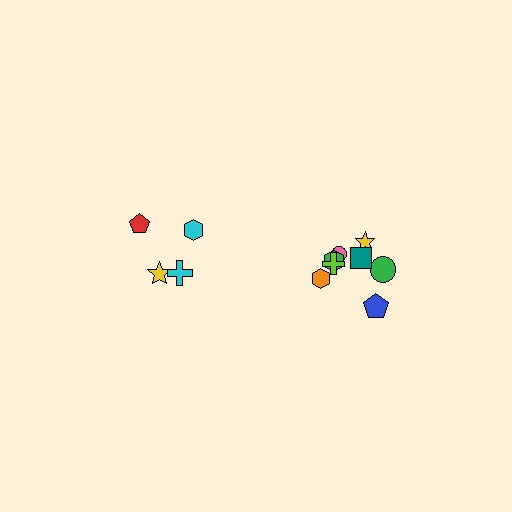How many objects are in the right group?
There are 8 objects.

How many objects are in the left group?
There are 4 objects.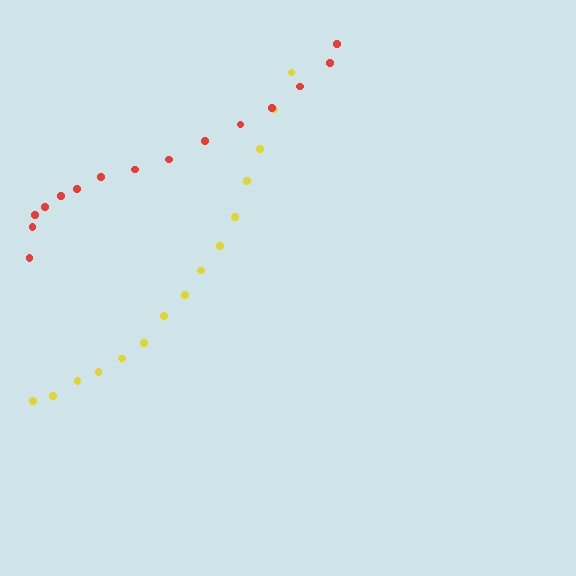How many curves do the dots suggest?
There are 2 distinct paths.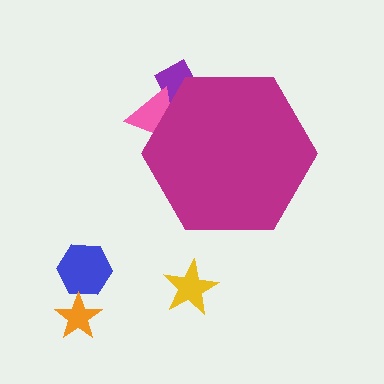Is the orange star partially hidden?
No, the orange star is fully visible.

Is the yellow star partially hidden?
No, the yellow star is fully visible.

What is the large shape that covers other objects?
A magenta hexagon.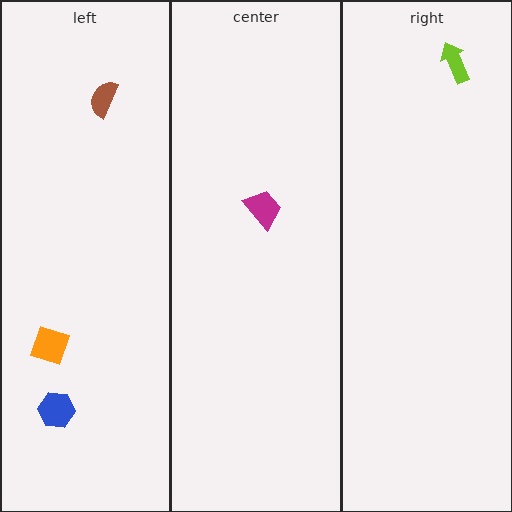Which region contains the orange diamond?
The left region.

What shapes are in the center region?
The magenta trapezoid.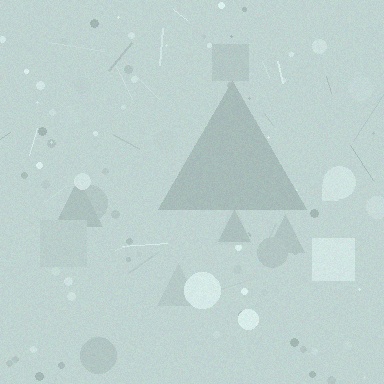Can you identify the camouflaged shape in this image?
The camouflaged shape is a triangle.